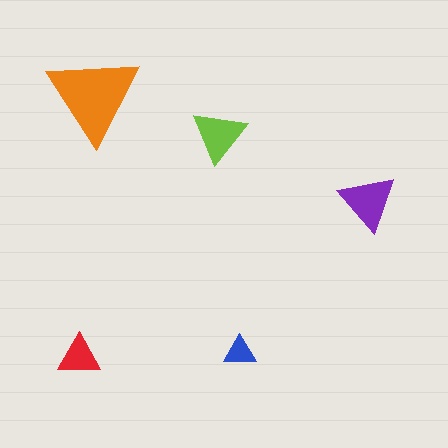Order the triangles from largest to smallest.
the orange one, the purple one, the lime one, the red one, the blue one.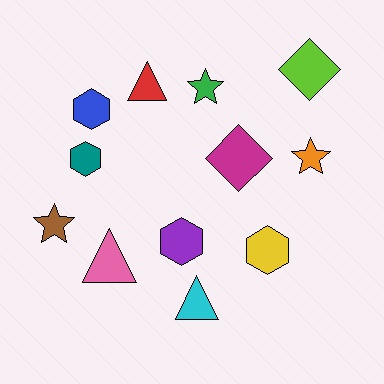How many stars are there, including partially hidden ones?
There are 3 stars.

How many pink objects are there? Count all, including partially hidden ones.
There is 1 pink object.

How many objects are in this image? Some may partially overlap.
There are 12 objects.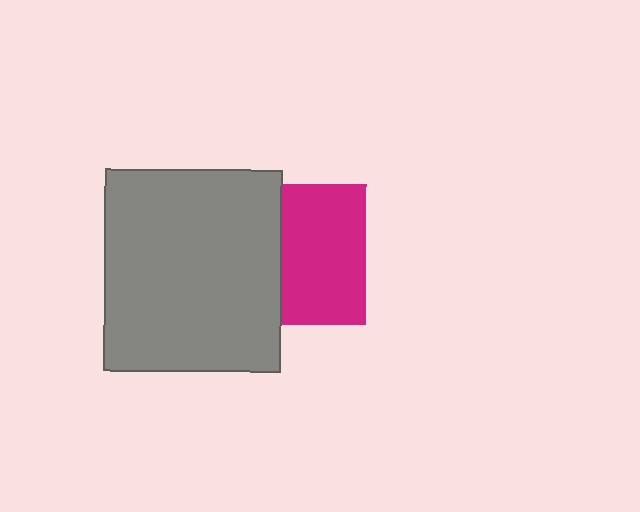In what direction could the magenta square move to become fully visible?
The magenta square could move right. That would shift it out from behind the gray rectangle entirely.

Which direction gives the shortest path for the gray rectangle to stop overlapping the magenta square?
Moving left gives the shortest separation.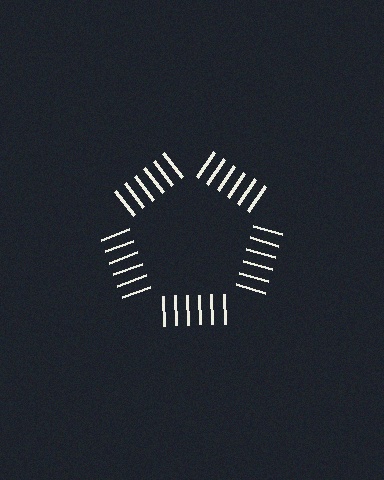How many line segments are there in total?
30 — 6 along each of the 5 edges.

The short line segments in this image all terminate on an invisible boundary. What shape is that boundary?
An illusory pentagon — the line segments terminate on its edges but no continuous stroke is drawn.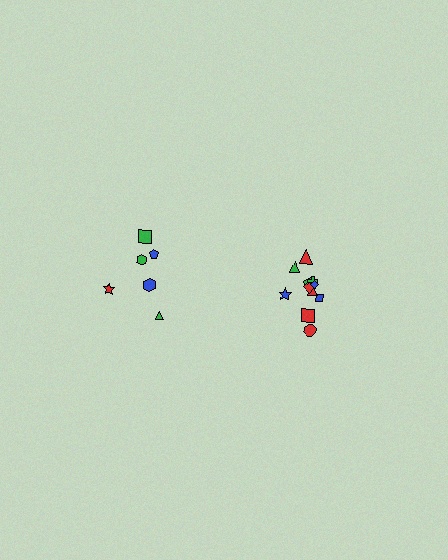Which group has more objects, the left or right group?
The right group.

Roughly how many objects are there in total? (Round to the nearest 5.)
Roughly 20 objects in total.